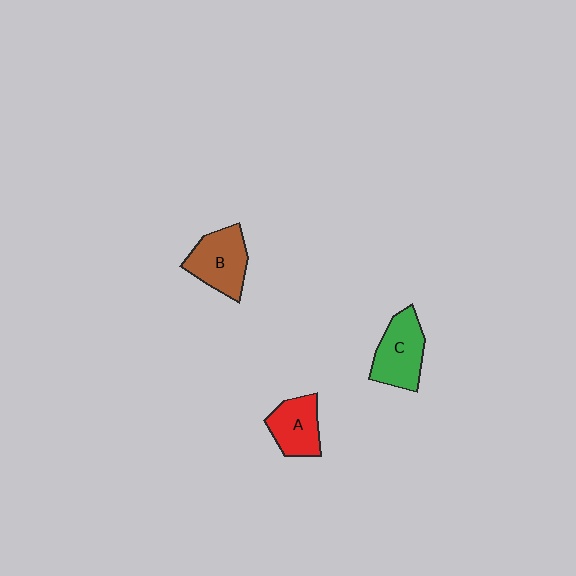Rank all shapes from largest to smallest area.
From largest to smallest: B (brown), C (green), A (red).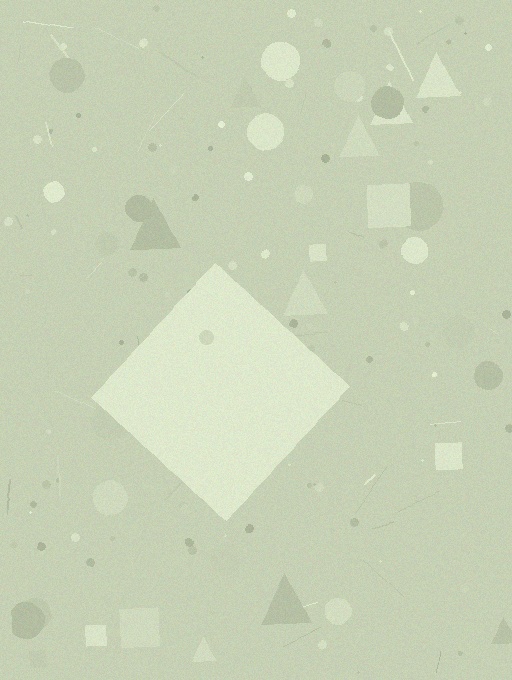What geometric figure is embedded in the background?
A diamond is embedded in the background.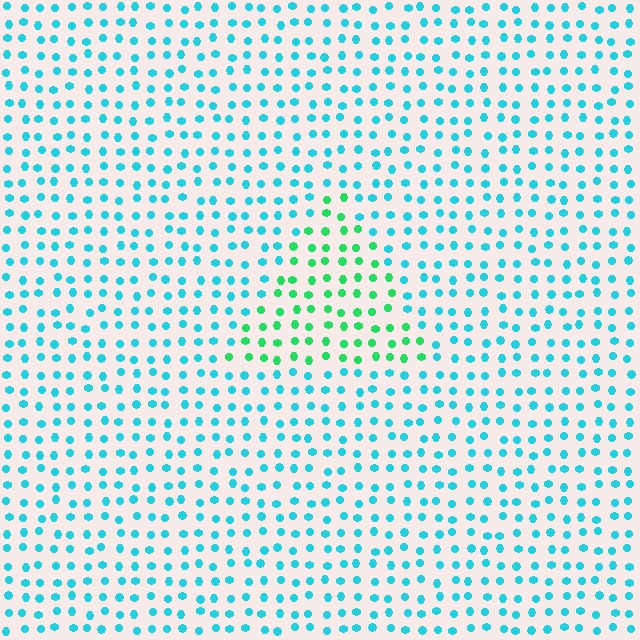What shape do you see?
I see a triangle.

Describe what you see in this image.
The image is filled with small cyan elements in a uniform arrangement. A triangle-shaped region is visible where the elements are tinted to a slightly different hue, forming a subtle color boundary.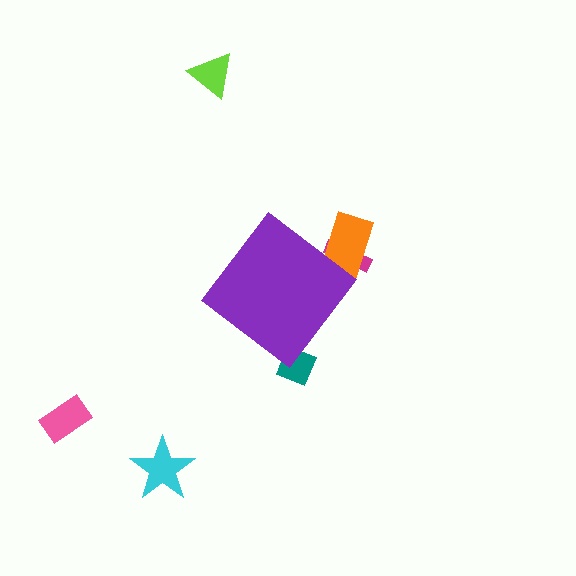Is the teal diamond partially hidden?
Yes, the teal diamond is partially hidden behind the purple diamond.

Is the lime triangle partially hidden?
No, the lime triangle is fully visible.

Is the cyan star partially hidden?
No, the cyan star is fully visible.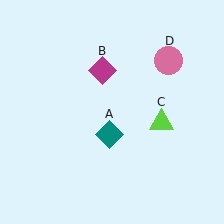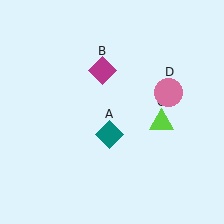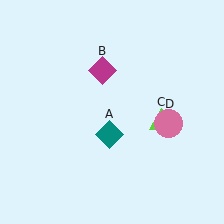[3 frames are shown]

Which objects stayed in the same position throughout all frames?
Teal diamond (object A) and magenta diamond (object B) and lime triangle (object C) remained stationary.